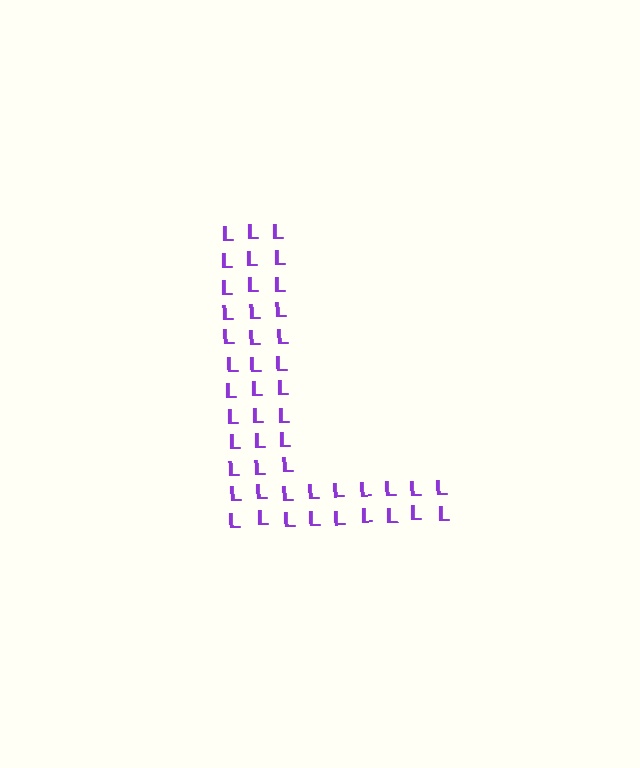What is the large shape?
The large shape is the letter L.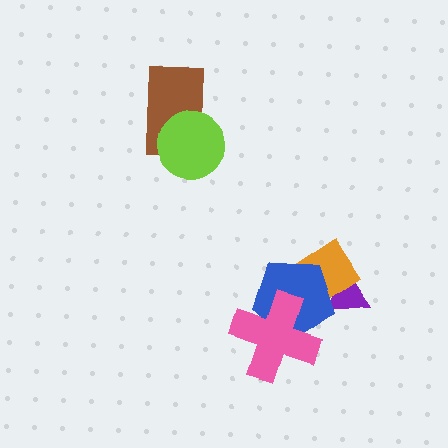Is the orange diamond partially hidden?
Yes, it is partially covered by another shape.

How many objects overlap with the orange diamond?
2 objects overlap with the orange diamond.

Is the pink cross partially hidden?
No, no other shape covers it.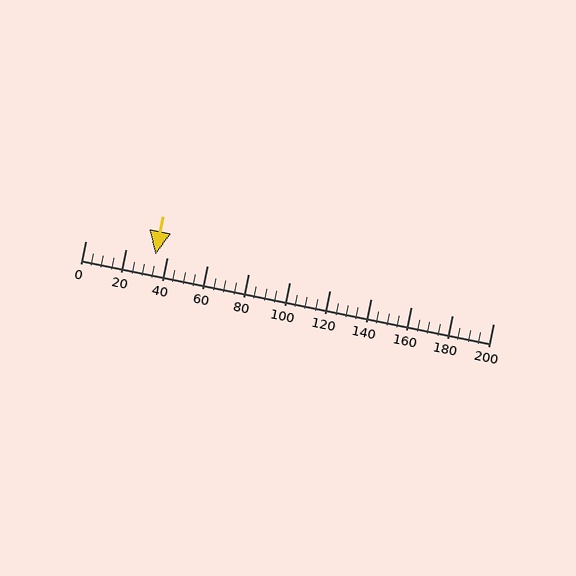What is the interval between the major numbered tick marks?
The major tick marks are spaced 20 units apart.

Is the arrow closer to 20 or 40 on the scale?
The arrow is closer to 40.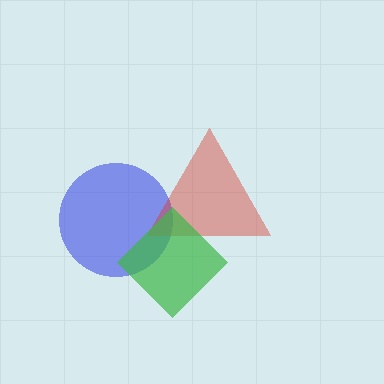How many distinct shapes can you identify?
There are 3 distinct shapes: a blue circle, a red triangle, a green diamond.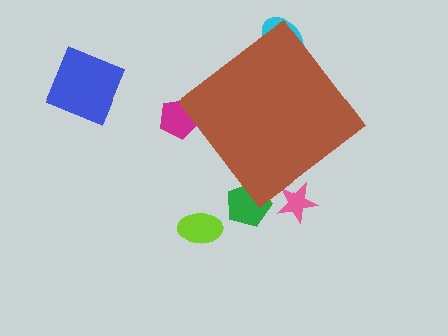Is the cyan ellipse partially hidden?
Yes, the cyan ellipse is partially hidden behind the brown diamond.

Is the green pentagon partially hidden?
Yes, the green pentagon is partially hidden behind the brown diamond.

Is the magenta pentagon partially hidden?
Yes, the magenta pentagon is partially hidden behind the brown diamond.